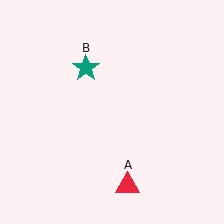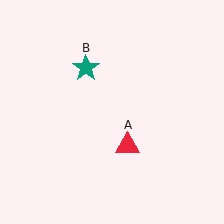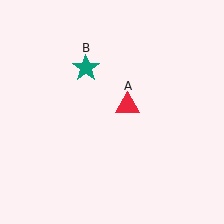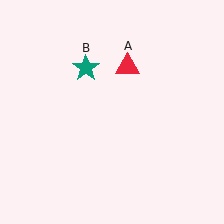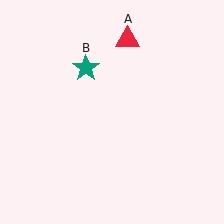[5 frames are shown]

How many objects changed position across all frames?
1 object changed position: red triangle (object A).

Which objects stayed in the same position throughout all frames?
Teal star (object B) remained stationary.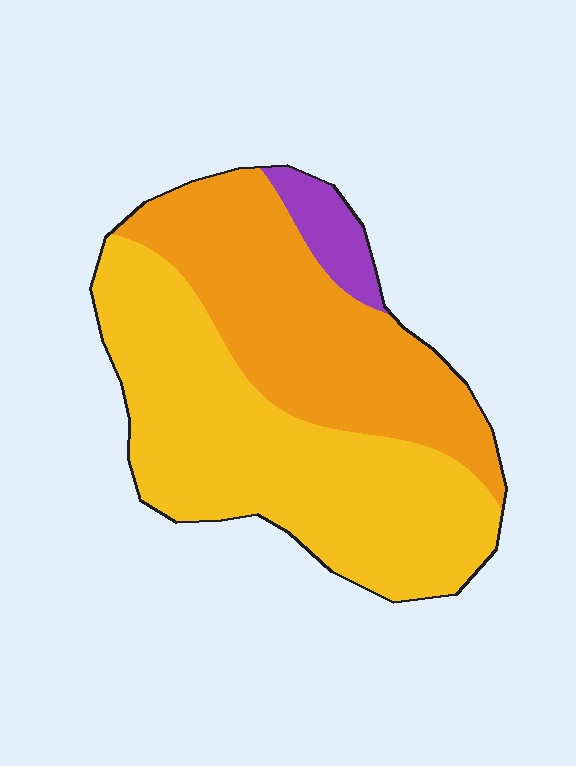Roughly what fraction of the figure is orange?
Orange covers 40% of the figure.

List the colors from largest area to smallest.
From largest to smallest: yellow, orange, purple.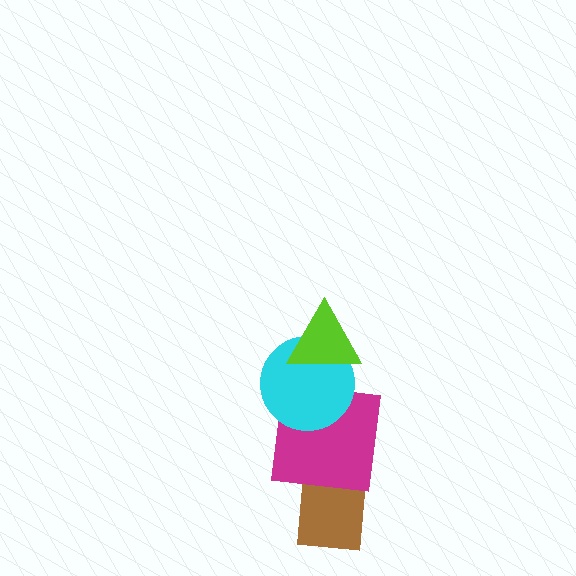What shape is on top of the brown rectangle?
The magenta square is on top of the brown rectangle.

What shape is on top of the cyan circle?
The lime triangle is on top of the cyan circle.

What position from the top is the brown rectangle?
The brown rectangle is 4th from the top.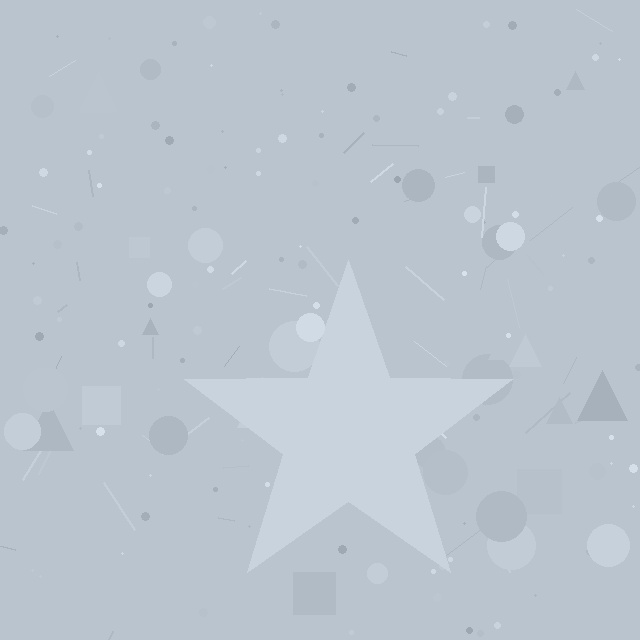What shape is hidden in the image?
A star is hidden in the image.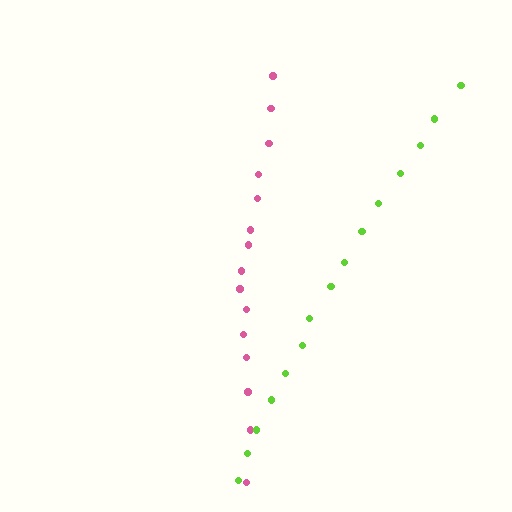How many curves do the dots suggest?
There are 2 distinct paths.